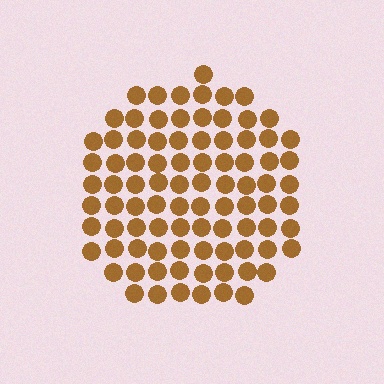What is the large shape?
The large shape is a circle.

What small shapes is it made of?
It is made of small circles.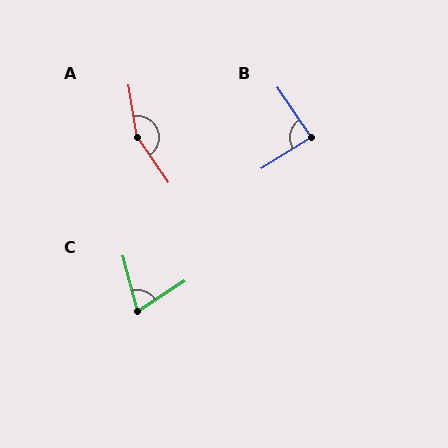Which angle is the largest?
A, at approximately 154 degrees.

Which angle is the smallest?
C, at approximately 72 degrees.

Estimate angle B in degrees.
Approximately 88 degrees.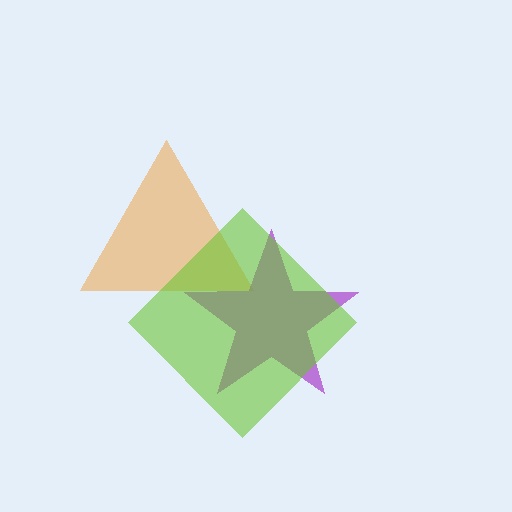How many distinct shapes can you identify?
There are 3 distinct shapes: an orange triangle, a purple star, a lime diamond.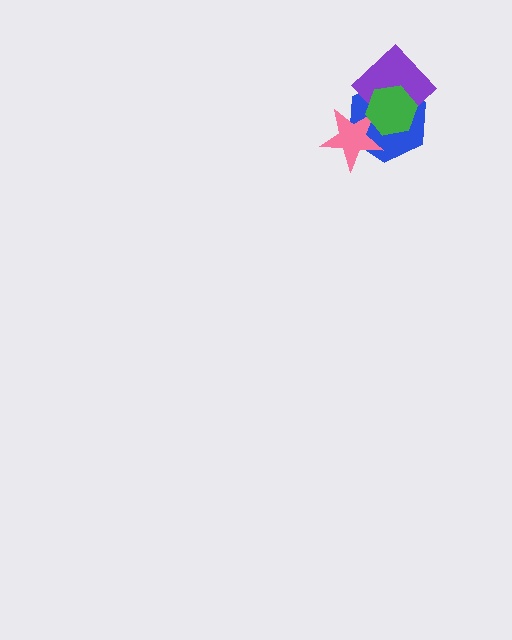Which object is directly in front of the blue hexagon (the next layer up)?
The purple diamond is directly in front of the blue hexagon.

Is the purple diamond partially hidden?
Yes, it is partially covered by another shape.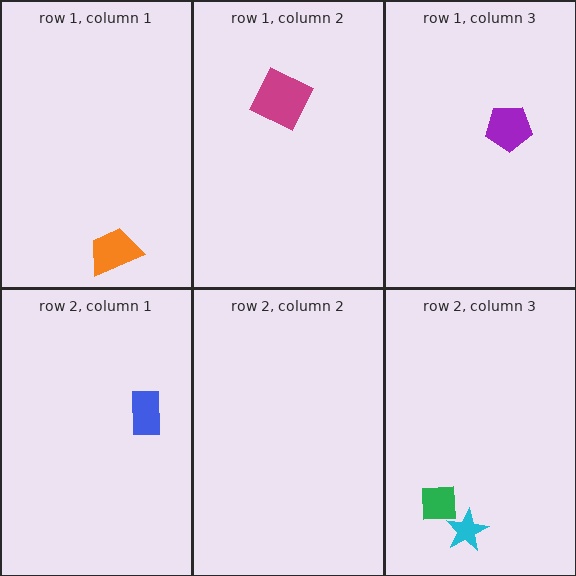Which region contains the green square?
The row 2, column 3 region.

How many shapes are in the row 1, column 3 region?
1.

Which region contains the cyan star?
The row 2, column 3 region.